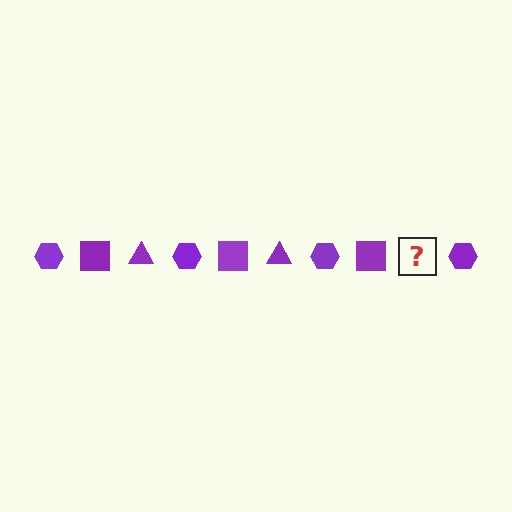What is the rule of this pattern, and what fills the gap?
The rule is that the pattern cycles through hexagon, square, triangle shapes in purple. The gap should be filled with a purple triangle.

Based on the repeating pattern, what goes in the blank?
The blank should be a purple triangle.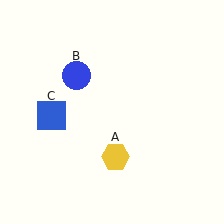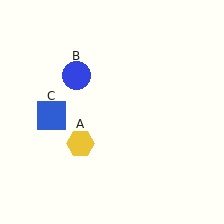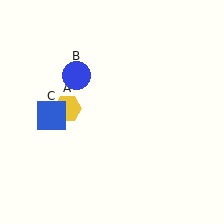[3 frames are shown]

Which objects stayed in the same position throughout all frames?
Blue circle (object B) and blue square (object C) remained stationary.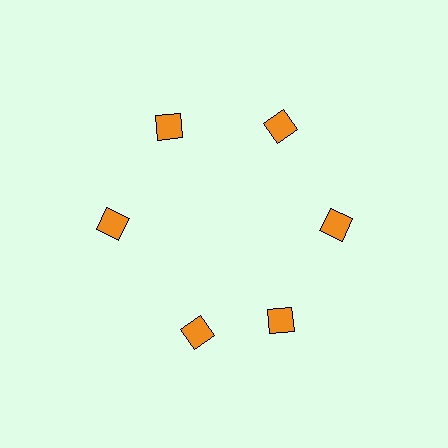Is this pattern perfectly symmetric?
No. The 6 orange squares are arranged in a ring, but one element near the 7 o'clock position is rotated out of alignment along the ring, breaking the 6-fold rotational symmetry.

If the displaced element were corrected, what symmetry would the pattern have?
It would have 6-fold rotational symmetry — the pattern would map onto itself every 60 degrees.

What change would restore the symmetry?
The symmetry would be restored by rotating it back into even spacing with its neighbors so that all 6 squares sit at equal angles and equal distance from the center.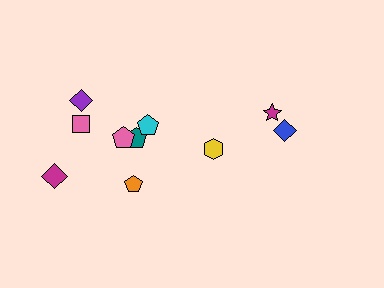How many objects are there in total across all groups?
There are 10 objects.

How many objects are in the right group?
There are 3 objects.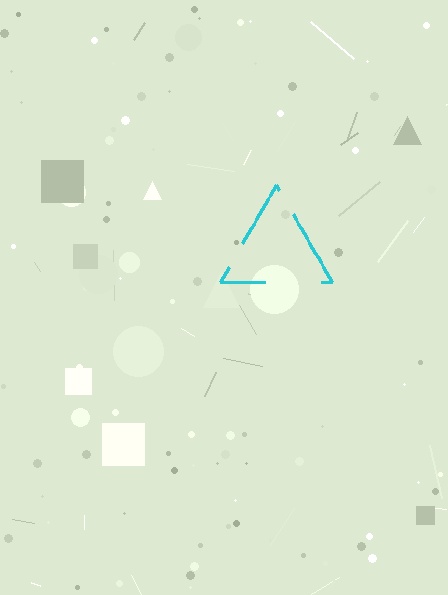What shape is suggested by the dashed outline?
The dashed outline suggests a triangle.